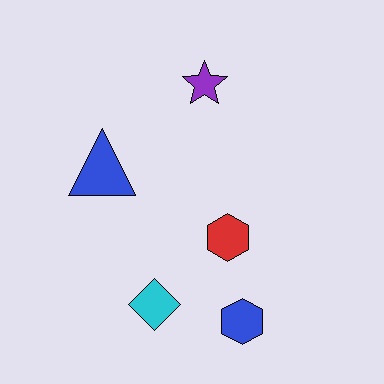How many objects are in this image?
There are 5 objects.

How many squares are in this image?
There are no squares.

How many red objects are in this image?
There is 1 red object.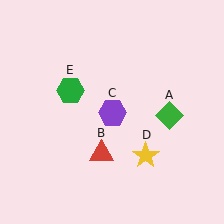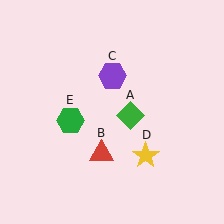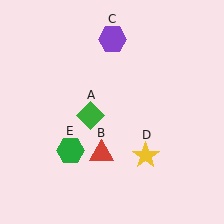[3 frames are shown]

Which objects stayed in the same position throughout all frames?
Red triangle (object B) and yellow star (object D) remained stationary.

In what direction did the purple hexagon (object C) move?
The purple hexagon (object C) moved up.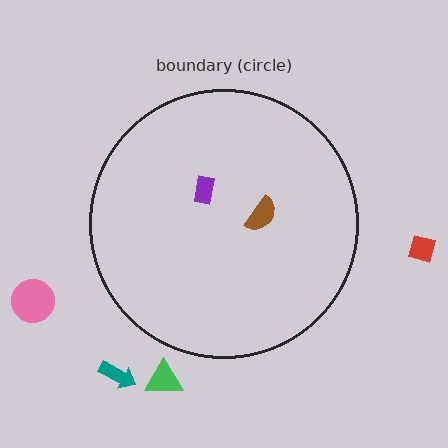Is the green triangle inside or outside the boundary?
Outside.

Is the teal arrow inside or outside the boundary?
Outside.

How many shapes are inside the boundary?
2 inside, 4 outside.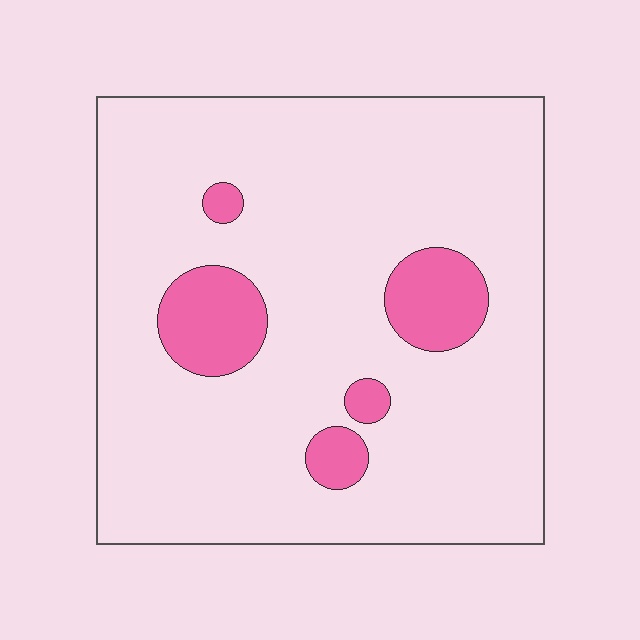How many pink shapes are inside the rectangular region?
5.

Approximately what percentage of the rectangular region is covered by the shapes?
Approximately 10%.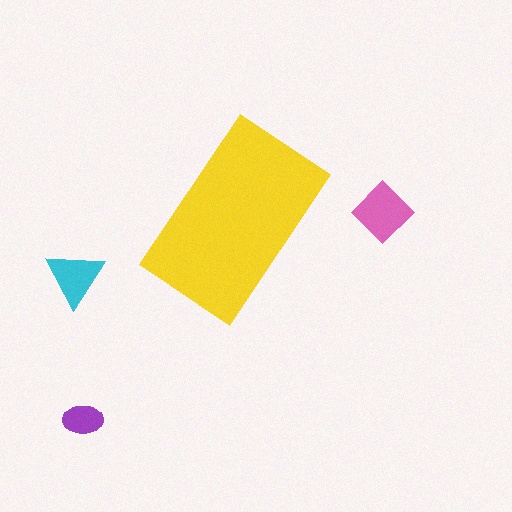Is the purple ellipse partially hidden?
No, the purple ellipse is fully visible.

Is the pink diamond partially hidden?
No, the pink diamond is fully visible.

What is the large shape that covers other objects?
A yellow rectangle.